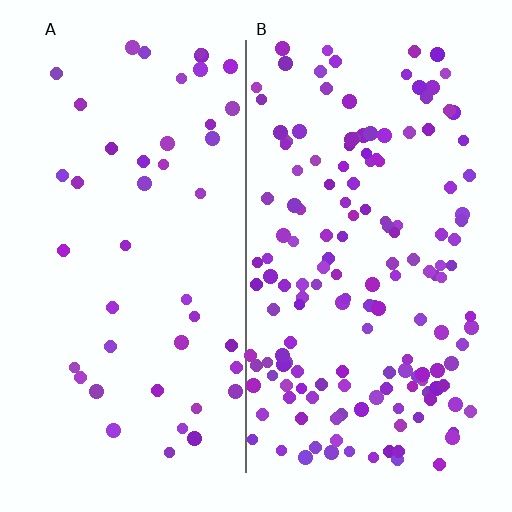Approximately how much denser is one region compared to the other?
Approximately 3.5× — region B over region A.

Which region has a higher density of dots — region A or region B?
B (the right).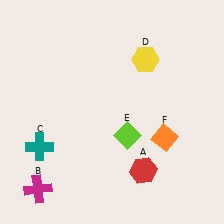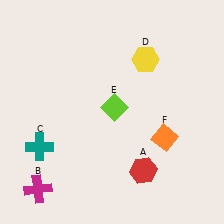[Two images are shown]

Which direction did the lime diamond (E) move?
The lime diamond (E) moved up.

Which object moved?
The lime diamond (E) moved up.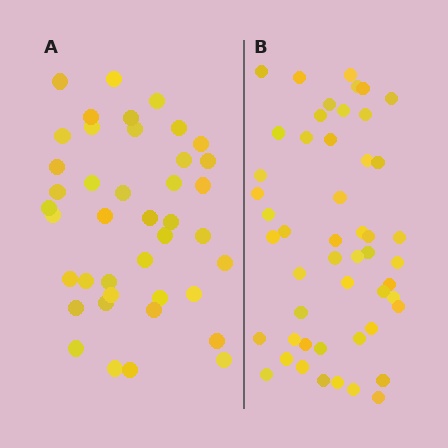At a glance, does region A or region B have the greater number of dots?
Region B (the right region) has more dots.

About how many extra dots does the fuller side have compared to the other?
Region B has roughly 8 or so more dots than region A.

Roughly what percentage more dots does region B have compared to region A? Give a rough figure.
About 20% more.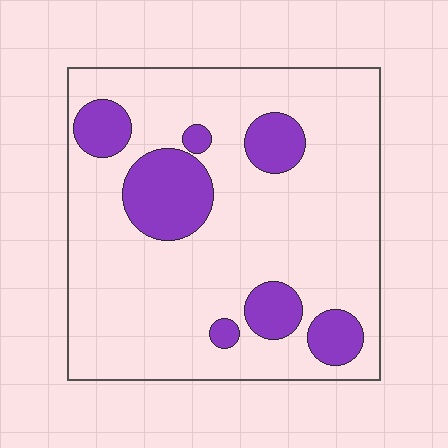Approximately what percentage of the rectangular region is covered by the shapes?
Approximately 20%.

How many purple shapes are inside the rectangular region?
7.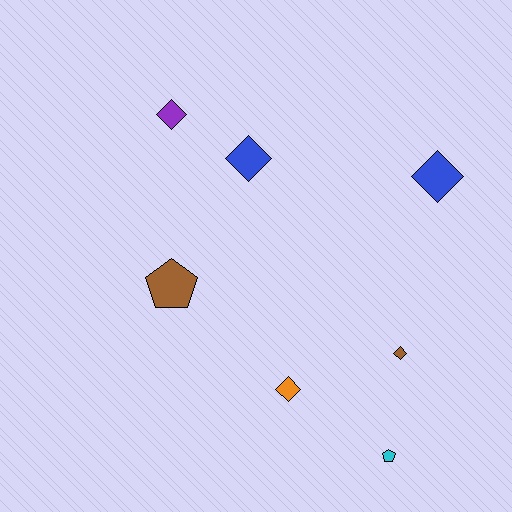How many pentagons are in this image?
There are 2 pentagons.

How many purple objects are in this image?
There is 1 purple object.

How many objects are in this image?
There are 7 objects.